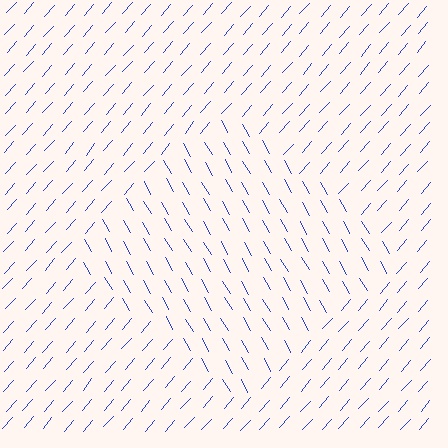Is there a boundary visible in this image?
Yes, there is a texture boundary formed by a change in line orientation.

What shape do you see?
I see a diamond.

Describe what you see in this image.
The image is filled with small blue line segments. A diamond region in the image has lines oriented differently from the surrounding lines, creating a visible texture boundary.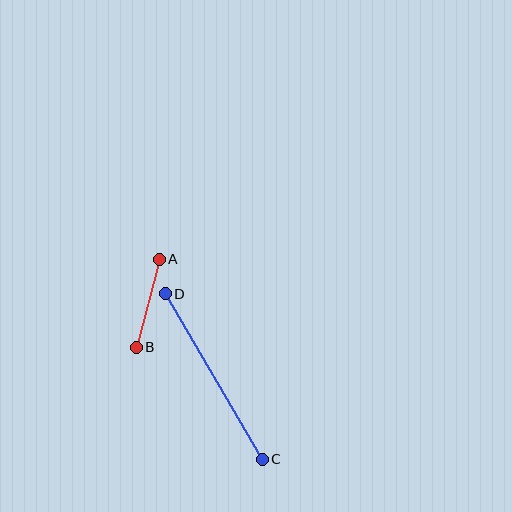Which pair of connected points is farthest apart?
Points C and D are farthest apart.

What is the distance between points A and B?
The distance is approximately 91 pixels.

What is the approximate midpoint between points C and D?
The midpoint is at approximately (214, 376) pixels.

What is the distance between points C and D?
The distance is approximately 192 pixels.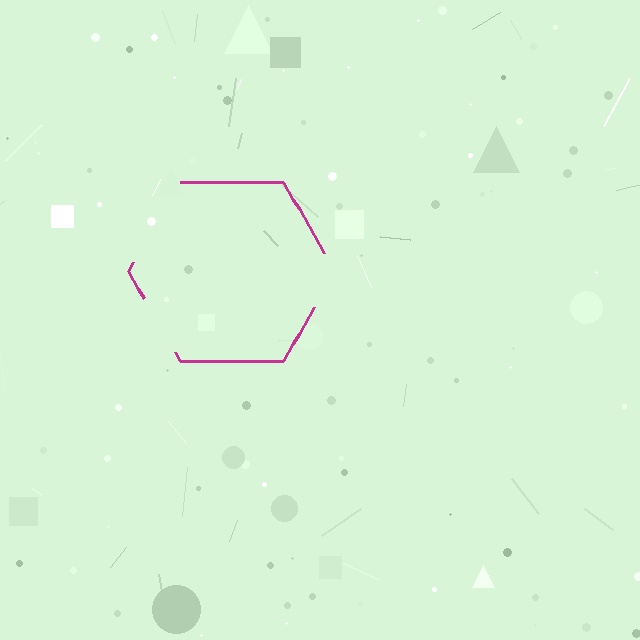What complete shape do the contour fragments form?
The contour fragments form a hexagon.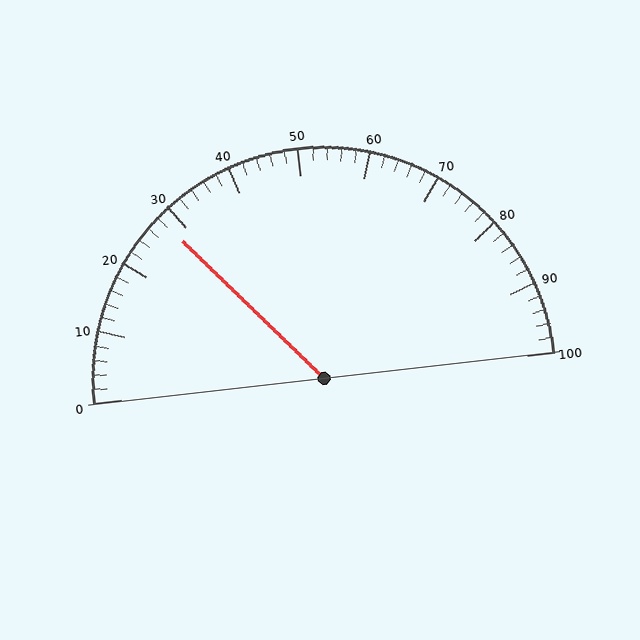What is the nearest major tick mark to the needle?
The nearest major tick mark is 30.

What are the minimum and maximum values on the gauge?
The gauge ranges from 0 to 100.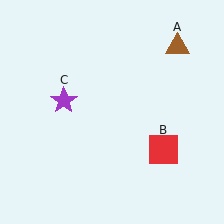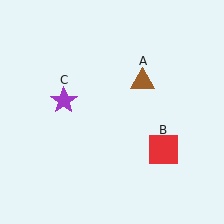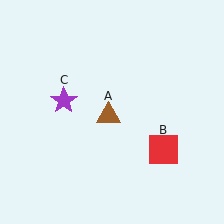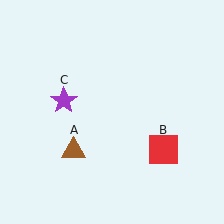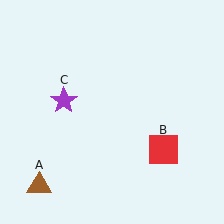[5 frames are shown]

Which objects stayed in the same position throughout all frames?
Red square (object B) and purple star (object C) remained stationary.